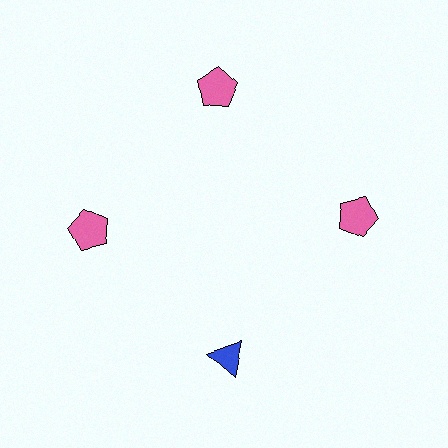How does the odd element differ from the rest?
It differs in both color (blue instead of pink) and shape (triangle instead of pentagon).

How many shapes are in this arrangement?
There are 4 shapes arranged in a ring pattern.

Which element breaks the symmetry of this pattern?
The blue triangle at roughly the 6 o'clock position breaks the symmetry. All other shapes are pink pentagons.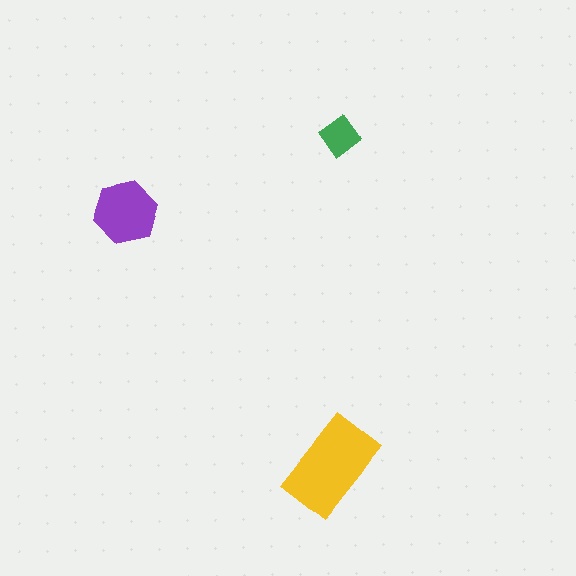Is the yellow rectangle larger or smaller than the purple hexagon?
Larger.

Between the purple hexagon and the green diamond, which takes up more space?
The purple hexagon.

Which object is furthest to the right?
The green diamond is rightmost.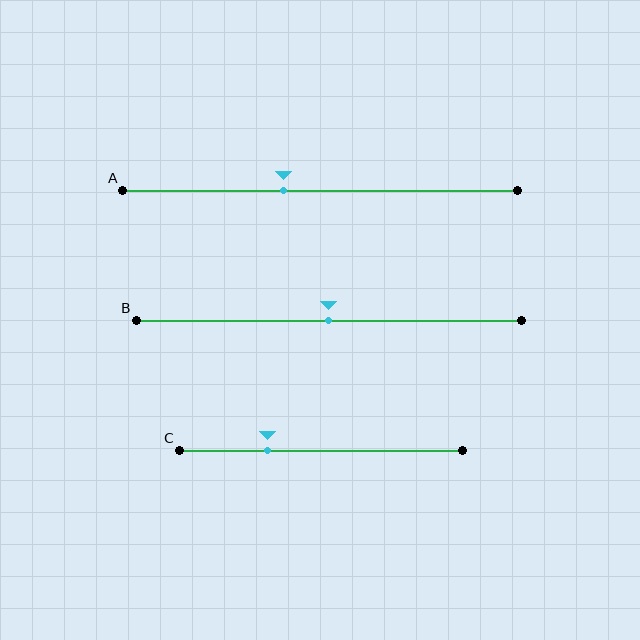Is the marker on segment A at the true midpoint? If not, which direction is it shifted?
No, the marker on segment A is shifted to the left by about 9% of the segment length.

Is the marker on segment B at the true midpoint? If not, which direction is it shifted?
Yes, the marker on segment B is at the true midpoint.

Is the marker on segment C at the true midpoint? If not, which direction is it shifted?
No, the marker on segment C is shifted to the left by about 19% of the segment length.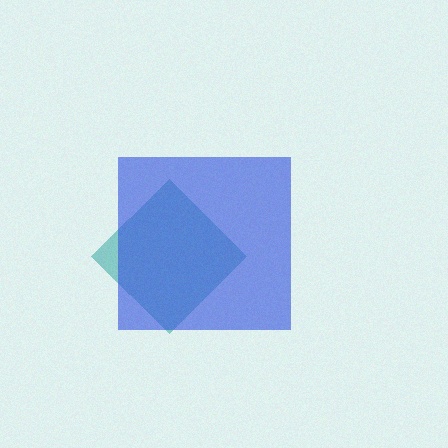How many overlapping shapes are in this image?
There are 2 overlapping shapes in the image.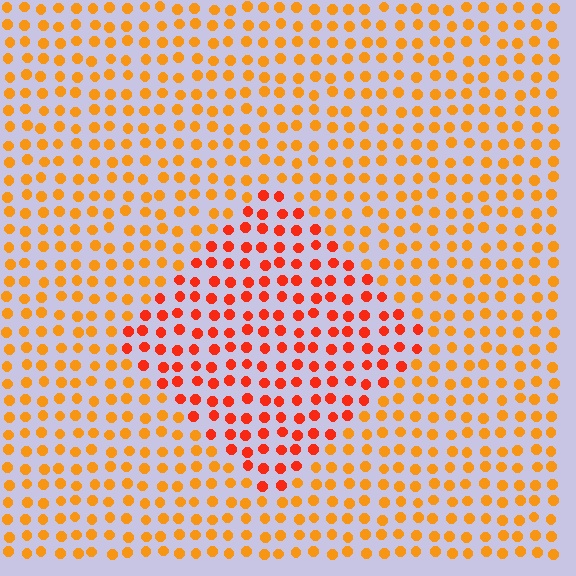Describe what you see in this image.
The image is filled with small orange elements in a uniform arrangement. A diamond-shaped region is visible where the elements are tinted to a slightly different hue, forming a subtle color boundary.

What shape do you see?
I see a diamond.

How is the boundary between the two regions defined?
The boundary is defined purely by a slight shift in hue (about 29 degrees). Spacing, size, and orientation are identical on both sides.